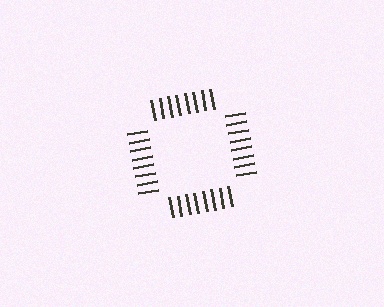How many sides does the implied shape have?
4 sides — the line-ends trace a square.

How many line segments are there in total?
32 — 8 along each of the 4 edges.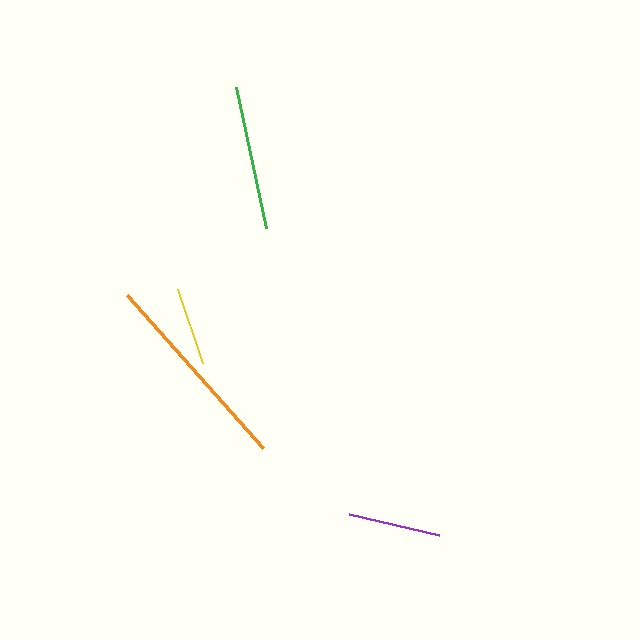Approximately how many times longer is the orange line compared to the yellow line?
The orange line is approximately 2.6 times the length of the yellow line.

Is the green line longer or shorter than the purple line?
The green line is longer than the purple line.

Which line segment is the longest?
The orange line is the longest at approximately 205 pixels.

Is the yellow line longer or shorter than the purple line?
The purple line is longer than the yellow line.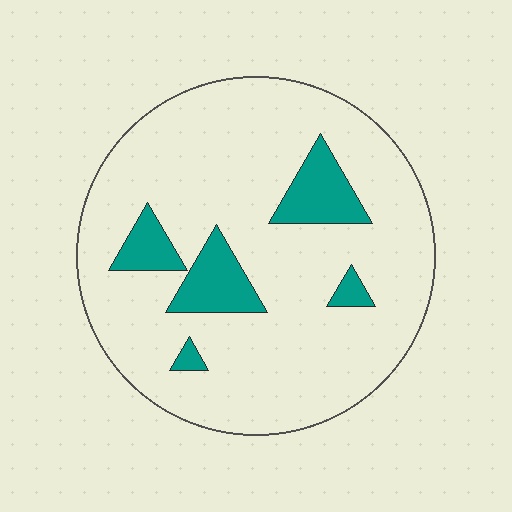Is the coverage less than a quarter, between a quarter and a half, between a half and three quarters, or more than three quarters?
Less than a quarter.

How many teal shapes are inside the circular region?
5.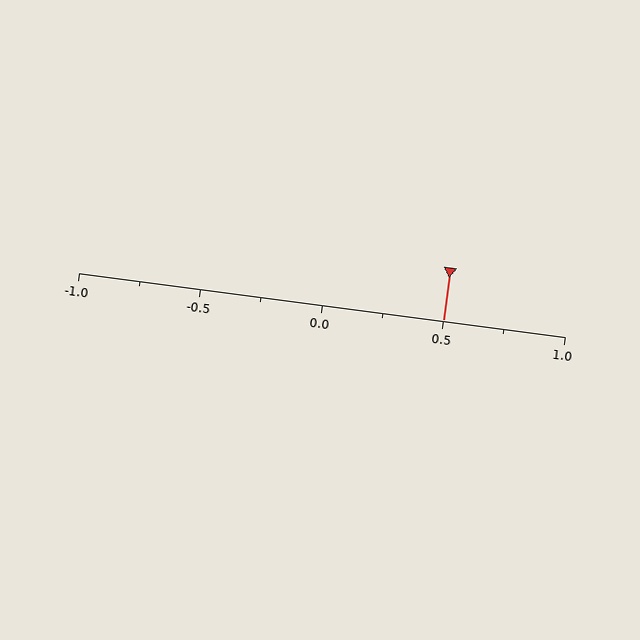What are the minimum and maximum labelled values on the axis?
The axis runs from -1.0 to 1.0.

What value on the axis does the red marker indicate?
The marker indicates approximately 0.5.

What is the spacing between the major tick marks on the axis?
The major ticks are spaced 0.5 apart.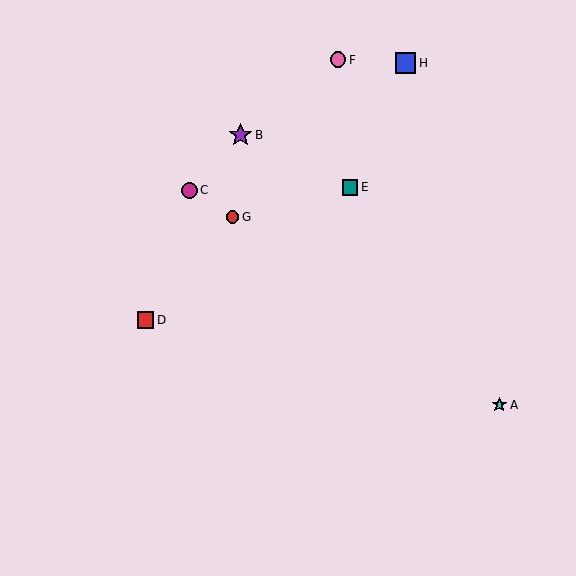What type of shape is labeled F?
Shape F is a pink circle.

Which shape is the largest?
The purple star (labeled B) is the largest.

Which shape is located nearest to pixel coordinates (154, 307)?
The red square (labeled D) at (145, 320) is nearest to that location.